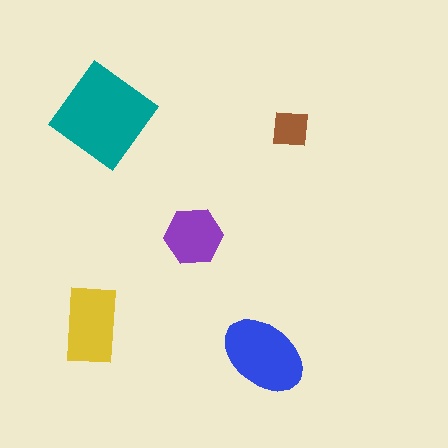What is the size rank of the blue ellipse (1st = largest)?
2nd.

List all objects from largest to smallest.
The teal diamond, the blue ellipse, the yellow rectangle, the purple hexagon, the brown square.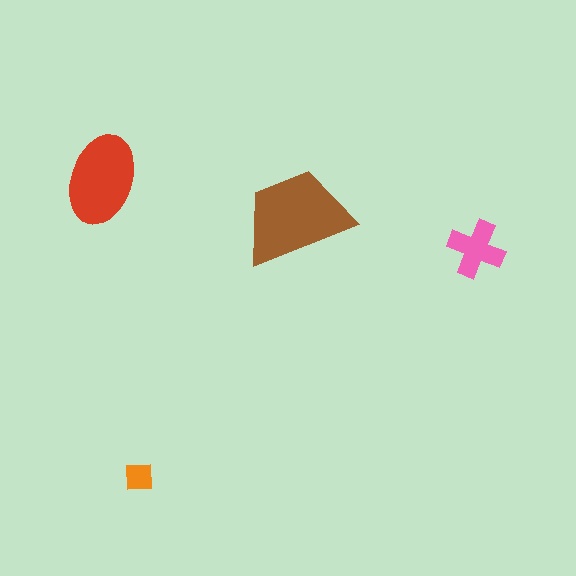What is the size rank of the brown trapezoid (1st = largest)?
1st.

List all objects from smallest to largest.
The orange square, the pink cross, the red ellipse, the brown trapezoid.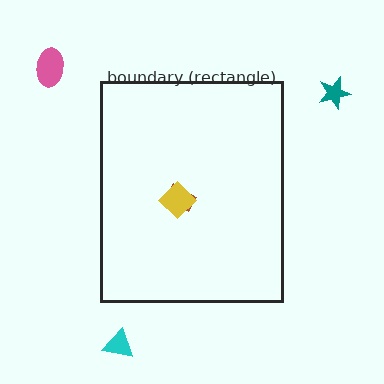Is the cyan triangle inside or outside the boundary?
Outside.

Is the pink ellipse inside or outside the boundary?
Outside.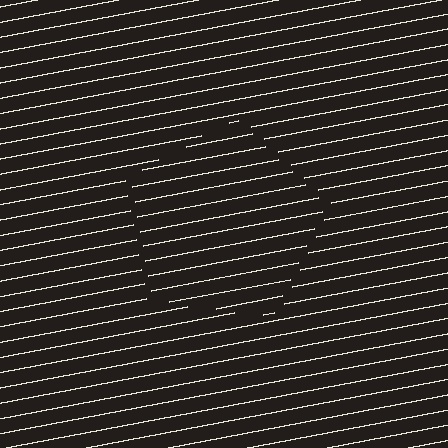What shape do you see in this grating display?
An illusory pentagon. The interior of the shape contains the same grating, shifted by half a period — the contour is defined by the phase discontinuity where line-ends from the inner and outer gratings abut.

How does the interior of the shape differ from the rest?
The interior of the shape contains the same grating, shifted by half a period — the contour is defined by the phase discontinuity where line-ends from the inner and outer gratings abut.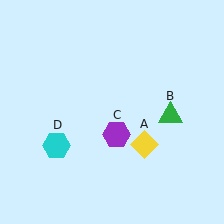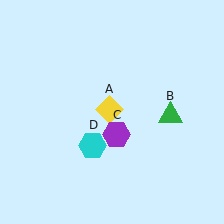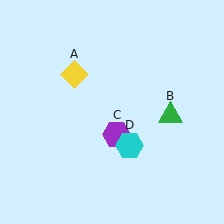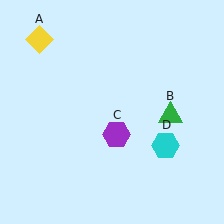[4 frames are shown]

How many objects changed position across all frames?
2 objects changed position: yellow diamond (object A), cyan hexagon (object D).